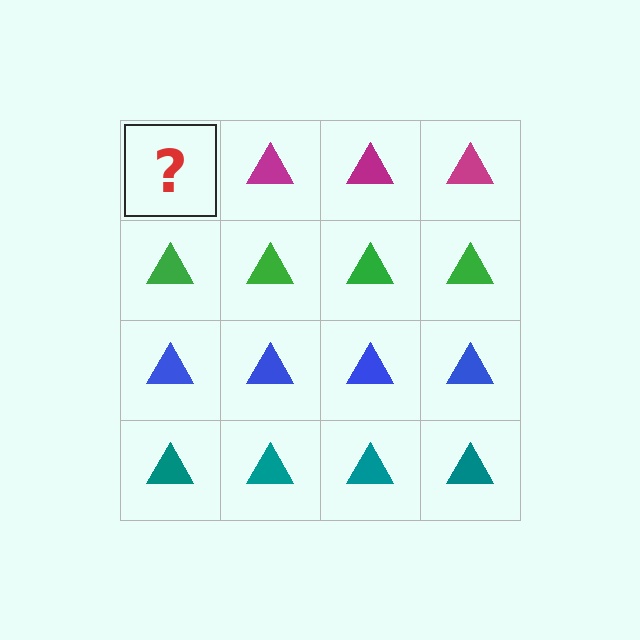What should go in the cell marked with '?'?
The missing cell should contain a magenta triangle.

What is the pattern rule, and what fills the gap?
The rule is that each row has a consistent color. The gap should be filled with a magenta triangle.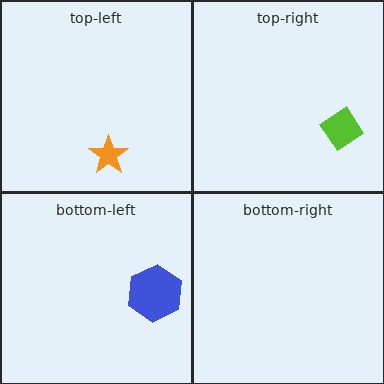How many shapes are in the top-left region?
1.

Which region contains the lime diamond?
The top-right region.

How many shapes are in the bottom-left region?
1.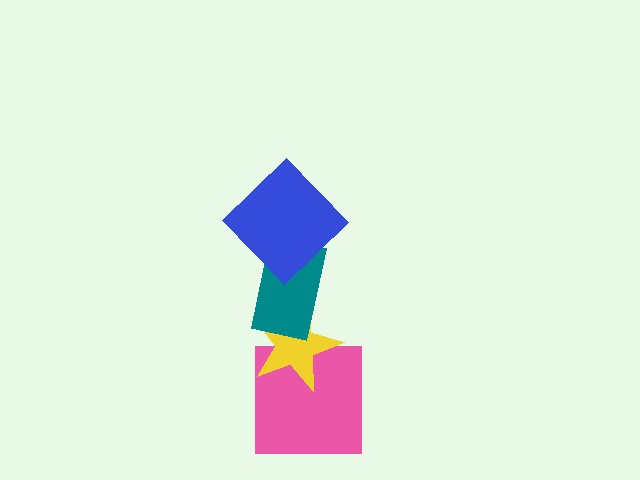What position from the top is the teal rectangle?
The teal rectangle is 2nd from the top.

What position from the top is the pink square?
The pink square is 4th from the top.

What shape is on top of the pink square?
The yellow star is on top of the pink square.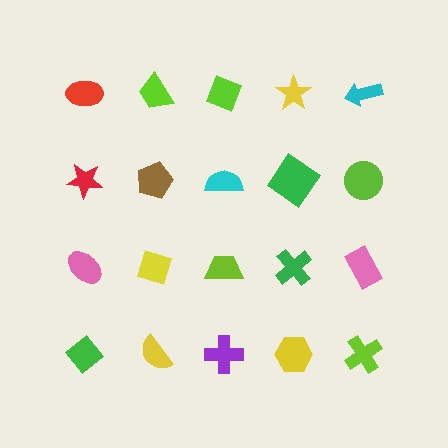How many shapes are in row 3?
5 shapes.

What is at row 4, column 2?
A yellow semicircle.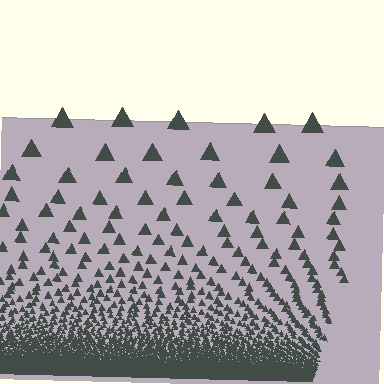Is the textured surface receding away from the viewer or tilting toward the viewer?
The surface appears to tilt toward the viewer. Texture elements get larger and sparser toward the top.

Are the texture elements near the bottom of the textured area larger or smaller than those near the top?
Smaller. The gradient is inverted — elements near the bottom are smaller and denser.